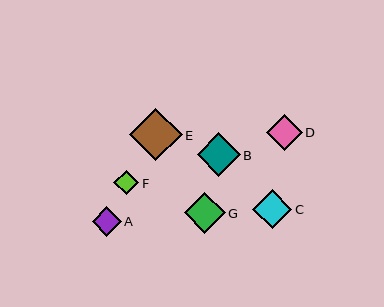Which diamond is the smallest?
Diamond F is the smallest with a size of approximately 25 pixels.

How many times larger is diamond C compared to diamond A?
Diamond C is approximately 1.3 times the size of diamond A.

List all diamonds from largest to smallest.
From largest to smallest: E, B, G, C, D, A, F.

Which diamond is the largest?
Diamond E is the largest with a size of approximately 53 pixels.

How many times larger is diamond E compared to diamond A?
Diamond E is approximately 1.8 times the size of diamond A.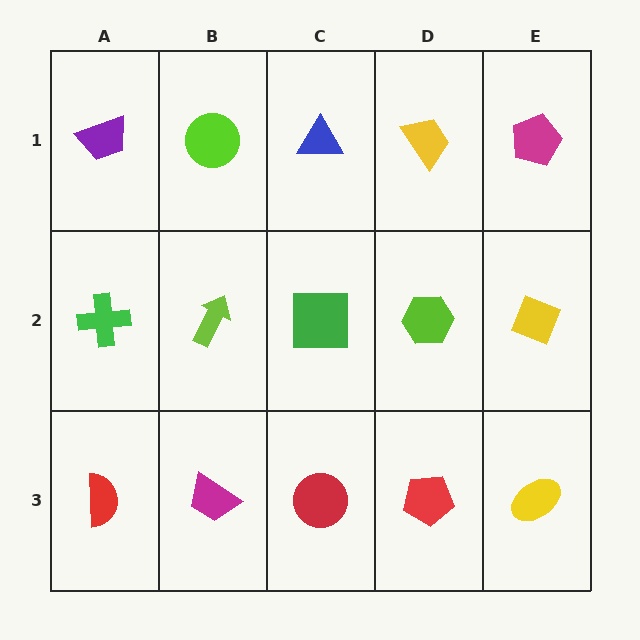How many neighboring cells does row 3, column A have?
2.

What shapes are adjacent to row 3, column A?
A green cross (row 2, column A), a magenta trapezoid (row 3, column B).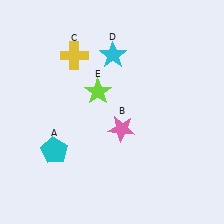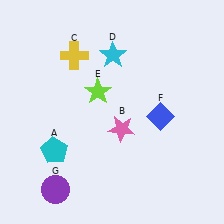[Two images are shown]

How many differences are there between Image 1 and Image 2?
There are 2 differences between the two images.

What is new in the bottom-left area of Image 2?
A purple circle (G) was added in the bottom-left area of Image 2.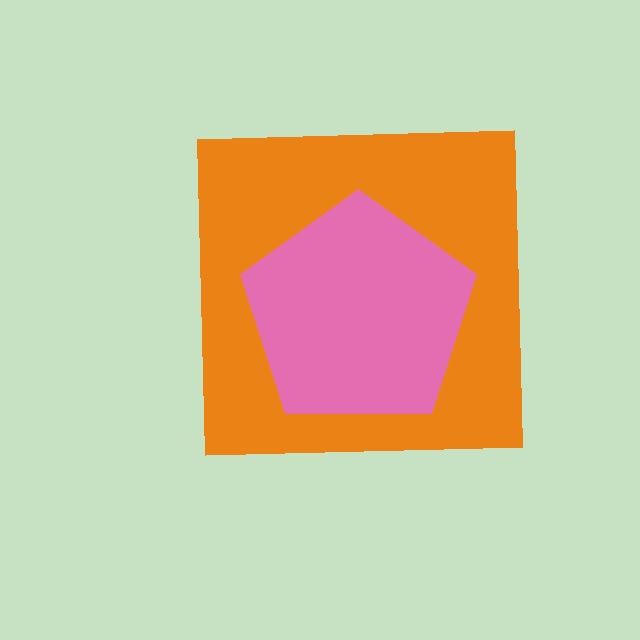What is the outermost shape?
The orange square.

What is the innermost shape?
The pink pentagon.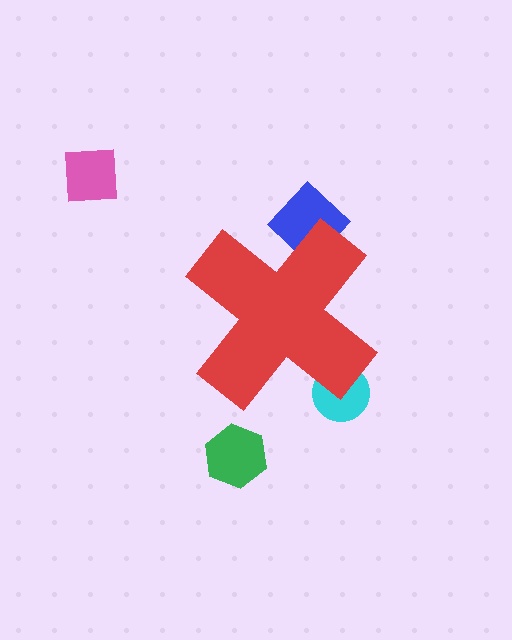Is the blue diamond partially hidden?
Yes, the blue diamond is partially hidden behind the red cross.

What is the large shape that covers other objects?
A red cross.